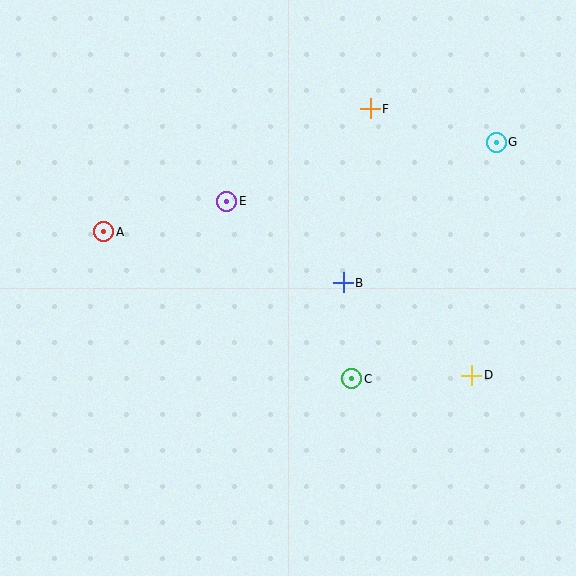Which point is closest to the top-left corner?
Point A is closest to the top-left corner.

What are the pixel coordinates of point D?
Point D is at (472, 375).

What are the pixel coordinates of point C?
Point C is at (352, 379).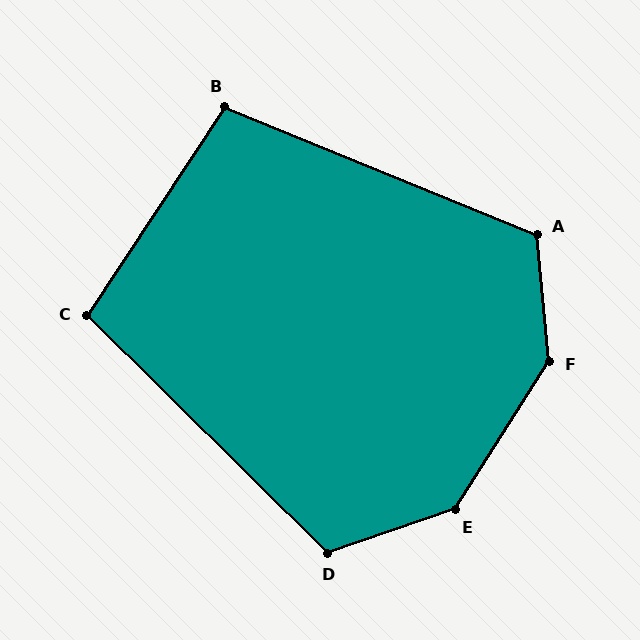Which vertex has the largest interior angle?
F, at approximately 142 degrees.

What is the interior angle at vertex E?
Approximately 141 degrees (obtuse).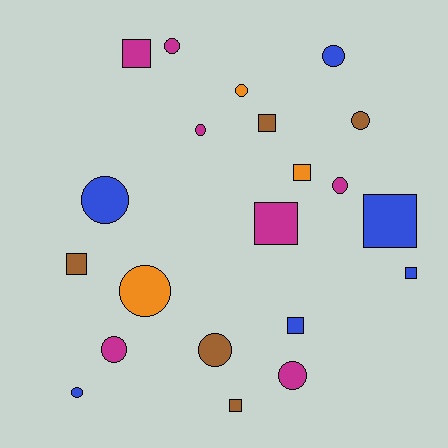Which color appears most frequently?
Magenta, with 7 objects.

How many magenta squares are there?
There are 2 magenta squares.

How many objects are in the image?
There are 21 objects.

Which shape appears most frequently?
Circle, with 12 objects.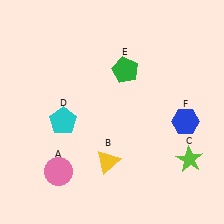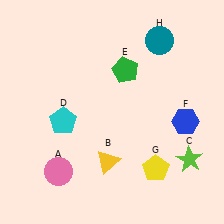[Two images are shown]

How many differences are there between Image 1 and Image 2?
There are 2 differences between the two images.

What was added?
A yellow pentagon (G), a teal circle (H) were added in Image 2.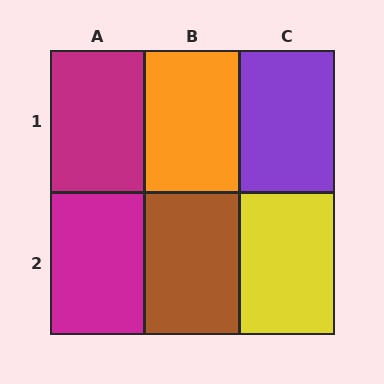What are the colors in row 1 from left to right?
Magenta, orange, purple.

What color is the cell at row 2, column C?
Yellow.